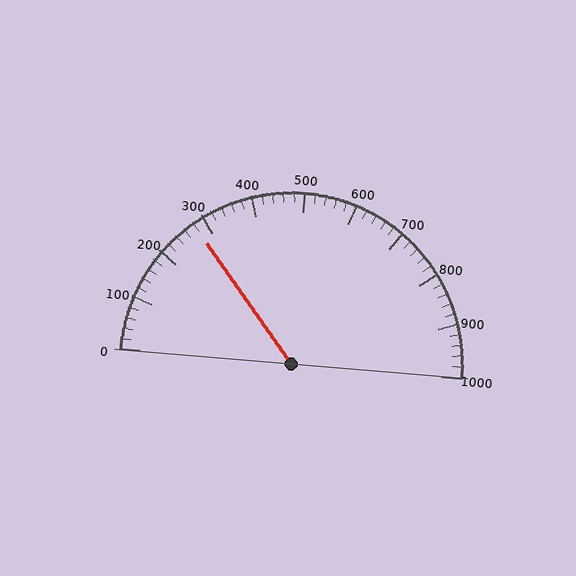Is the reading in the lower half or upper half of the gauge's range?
The reading is in the lower half of the range (0 to 1000).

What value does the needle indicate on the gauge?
The needle indicates approximately 280.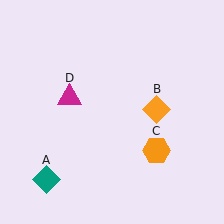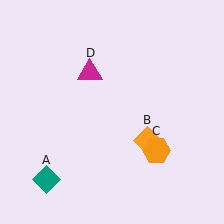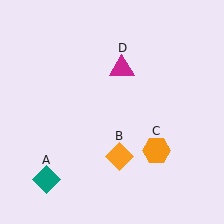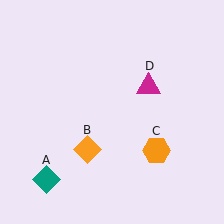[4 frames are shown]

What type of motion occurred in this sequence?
The orange diamond (object B), magenta triangle (object D) rotated clockwise around the center of the scene.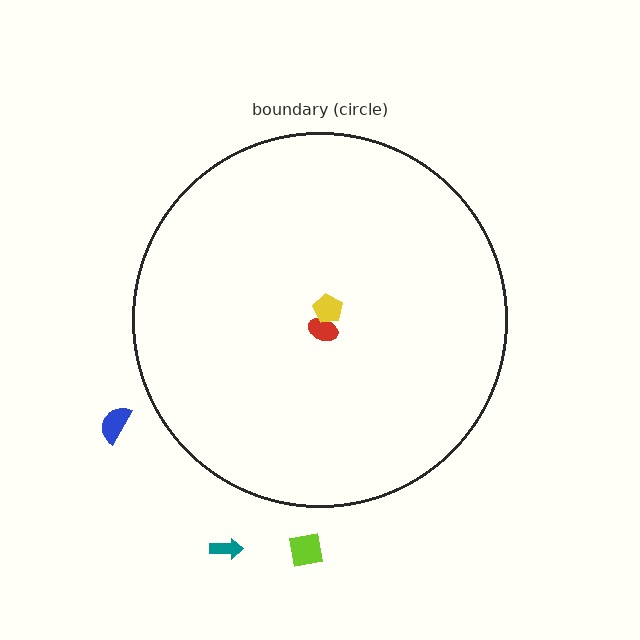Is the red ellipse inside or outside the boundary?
Inside.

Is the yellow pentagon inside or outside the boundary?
Inside.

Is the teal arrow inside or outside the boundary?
Outside.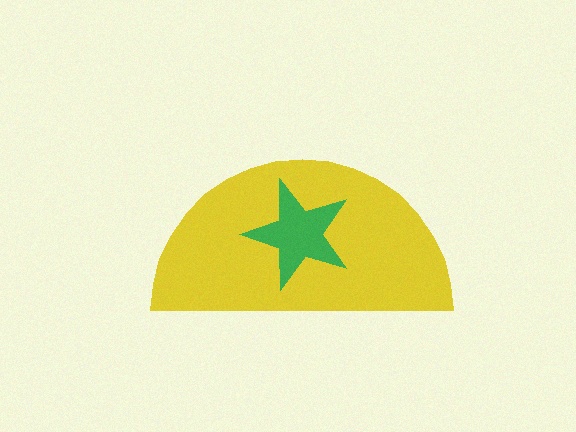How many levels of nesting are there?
2.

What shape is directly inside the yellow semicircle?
The green star.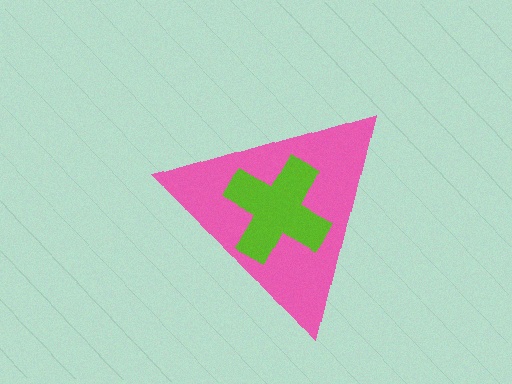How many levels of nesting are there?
2.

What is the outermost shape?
The pink triangle.